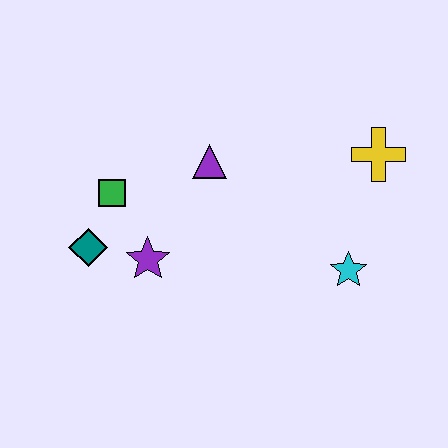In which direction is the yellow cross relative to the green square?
The yellow cross is to the right of the green square.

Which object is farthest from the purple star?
The yellow cross is farthest from the purple star.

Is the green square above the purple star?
Yes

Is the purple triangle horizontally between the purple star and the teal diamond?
No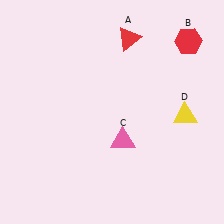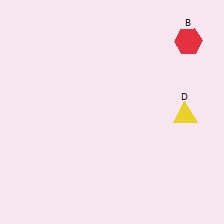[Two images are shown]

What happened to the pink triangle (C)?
The pink triangle (C) was removed in Image 2. It was in the bottom-right area of Image 1.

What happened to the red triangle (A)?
The red triangle (A) was removed in Image 2. It was in the top-right area of Image 1.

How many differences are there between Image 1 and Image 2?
There are 2 differences between the two images.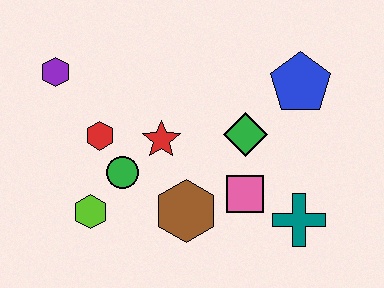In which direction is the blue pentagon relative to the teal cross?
The blue pentagon is above the teal cross.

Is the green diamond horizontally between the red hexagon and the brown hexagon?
No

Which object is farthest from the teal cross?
The purple hexagon is farthest from the teal cross.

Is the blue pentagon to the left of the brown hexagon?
No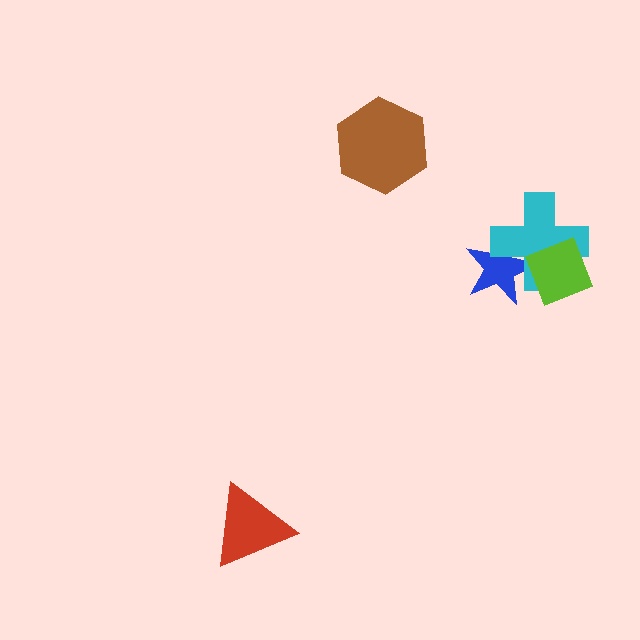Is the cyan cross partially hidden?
Yes, it is partially covered by another shape.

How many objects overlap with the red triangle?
0 objects overlap with the red triangle.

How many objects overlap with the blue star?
2 objects overlap with the blue star.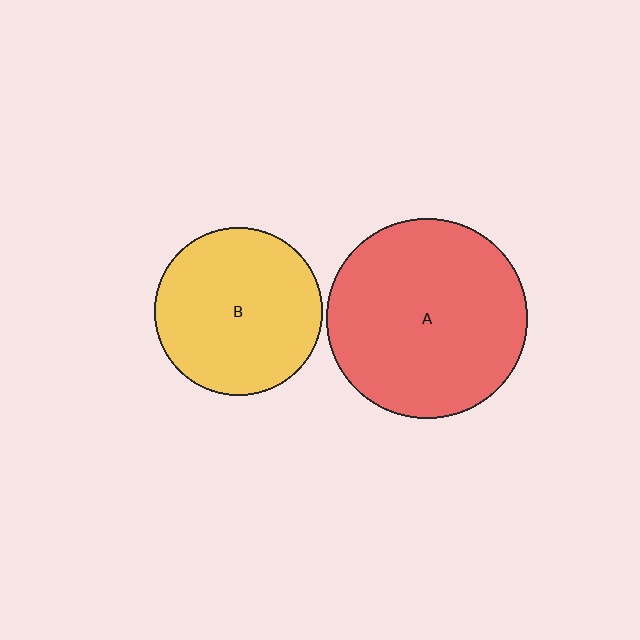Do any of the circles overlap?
No, none of the circles overlap.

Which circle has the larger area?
Circle A (red).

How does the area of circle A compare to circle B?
Approximately 1.4 times.